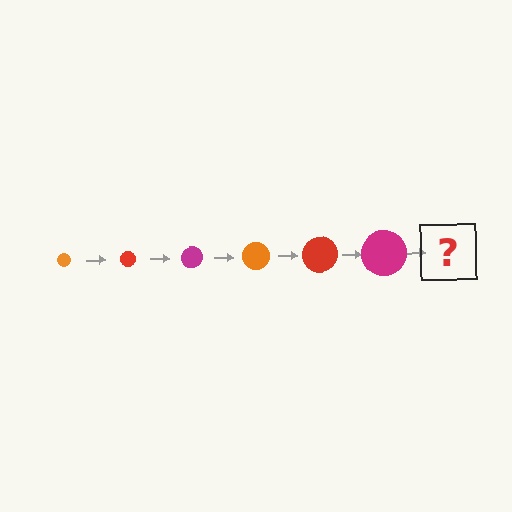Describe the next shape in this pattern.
It should be an orange circle, larger than the previous one.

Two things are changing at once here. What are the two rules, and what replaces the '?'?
The two rules are that the circle grows larger each step and the color cycles through orange, red, and magenta. The '?' should be an orange circle, larger than the previous one.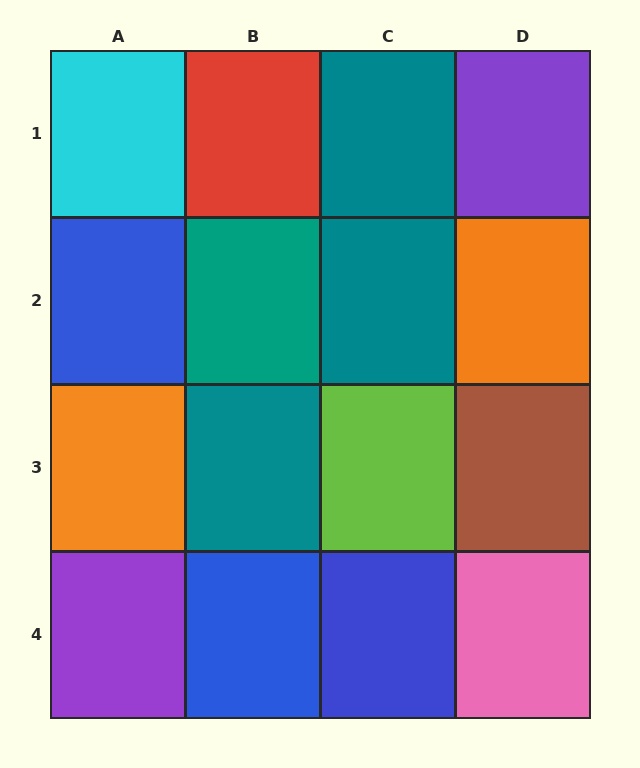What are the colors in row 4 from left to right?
Purple, blue, blue, pink.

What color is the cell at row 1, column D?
Purple.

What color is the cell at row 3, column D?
Brown.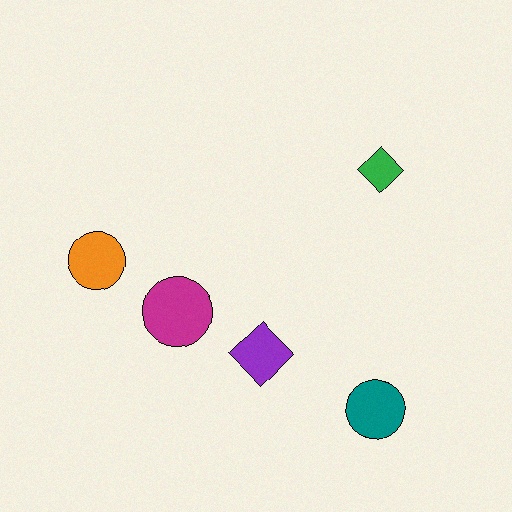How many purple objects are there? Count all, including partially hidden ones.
There is 1 purple object.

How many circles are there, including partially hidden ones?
There are 3 circles.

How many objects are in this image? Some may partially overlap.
There are 5 objects.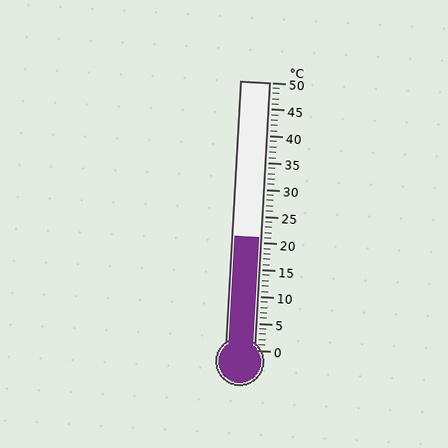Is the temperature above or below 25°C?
The temperature is below 25°C.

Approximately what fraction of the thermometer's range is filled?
The thermometer is filled to approximately 40% of its range.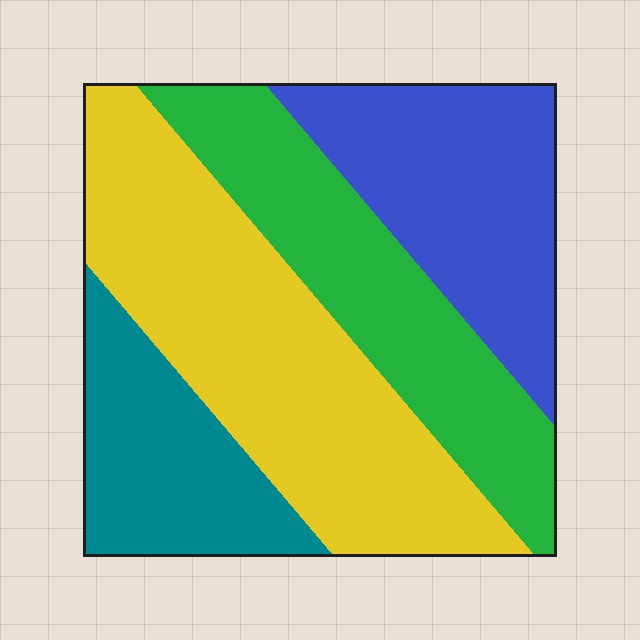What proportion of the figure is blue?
Blue takes up about one quarter (1/4) of the figure.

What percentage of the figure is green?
Green takes up less than a quarter of the figure.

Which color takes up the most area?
Yellow, at roughly 35%.